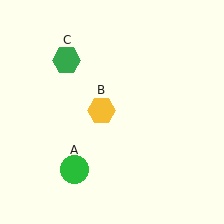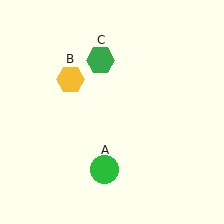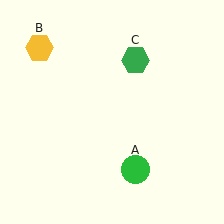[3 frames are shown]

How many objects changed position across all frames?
3 objects changed position: green circle (object A), yellow hexagon (object B), green hexagon (object C).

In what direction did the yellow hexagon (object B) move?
The yellow hexagon (object B) moved up and to the left.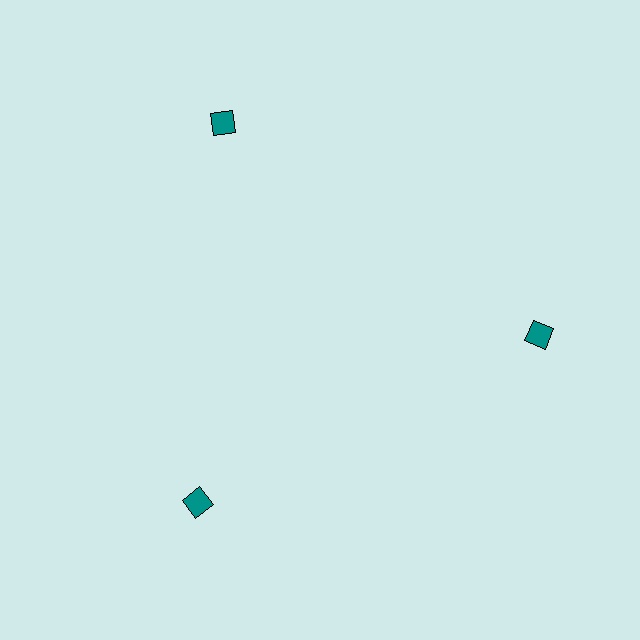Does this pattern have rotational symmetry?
Yes, this pattern has 3-fold rotational symmetry. It looks the same after rotating 120 degrees around the center.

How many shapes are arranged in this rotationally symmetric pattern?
There are 3 shapes, arranged in 3 groups of 1.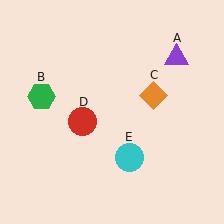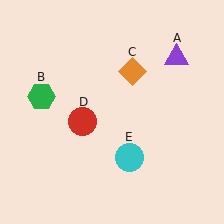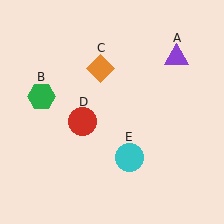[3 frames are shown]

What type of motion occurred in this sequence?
The orange diamond (object C) rotated counterclockwise around the center of the scene.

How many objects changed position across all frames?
1 object changed position: orange diamond (object C).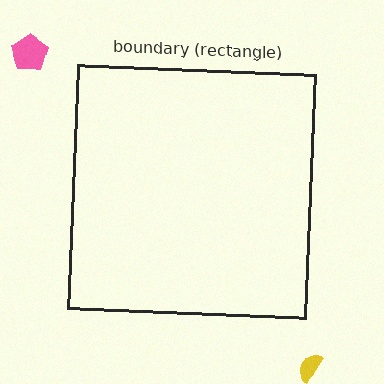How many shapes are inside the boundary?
0 inside, 2 outside.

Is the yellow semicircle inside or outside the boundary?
Outside.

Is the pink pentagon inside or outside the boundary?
Outside.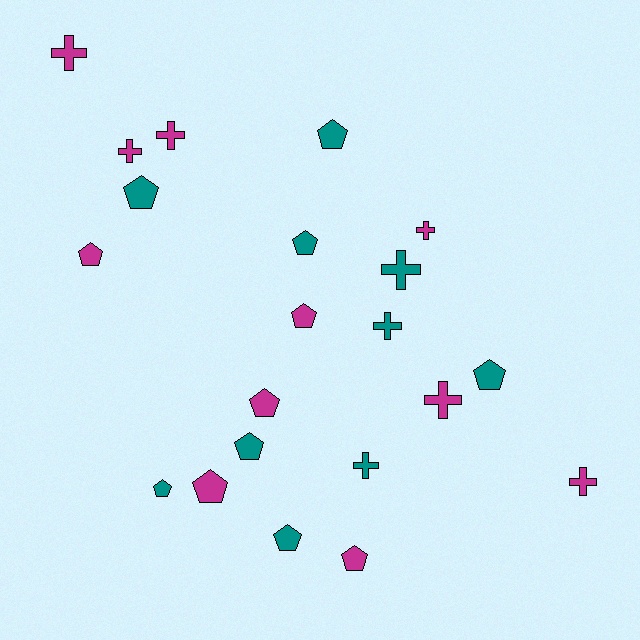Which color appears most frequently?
Magenta, with 11 objects.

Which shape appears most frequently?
Pentagon, with 12 objects.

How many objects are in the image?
There are 21 objects.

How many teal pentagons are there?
There are 7 teal pentagons.